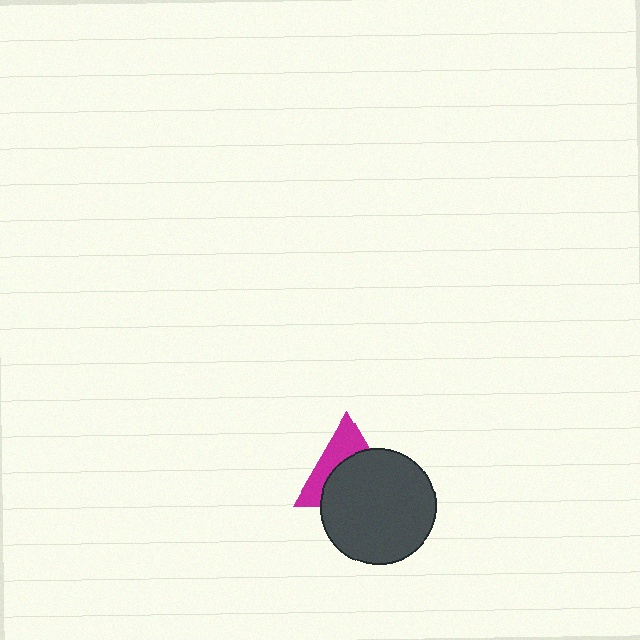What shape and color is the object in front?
The object in front is a dark gray circle.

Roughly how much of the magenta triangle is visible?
A small part of it is visible (roughly 41%).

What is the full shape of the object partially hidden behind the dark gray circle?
The partially hidden object is a magenta triangle.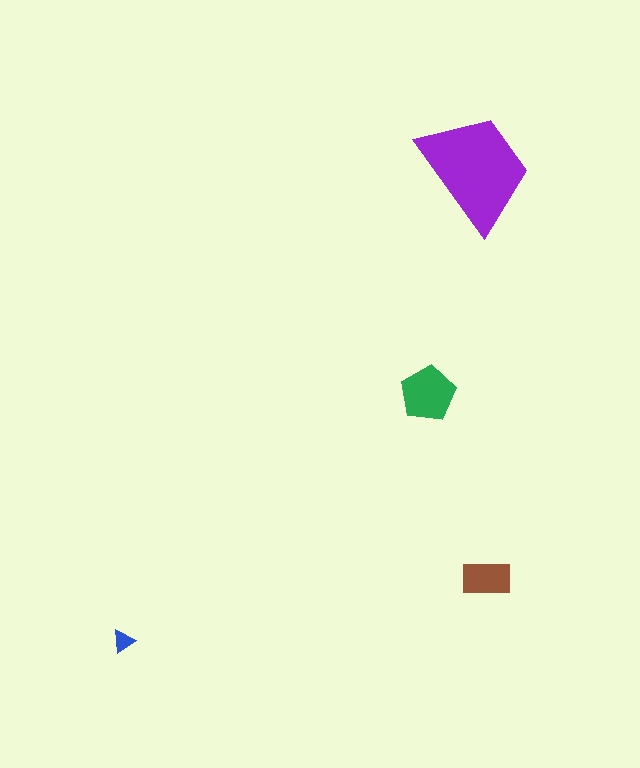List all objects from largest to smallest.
The purple trapezoid, the green pentagon, the brown rectangle, the blue triangle.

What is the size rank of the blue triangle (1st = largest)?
4th.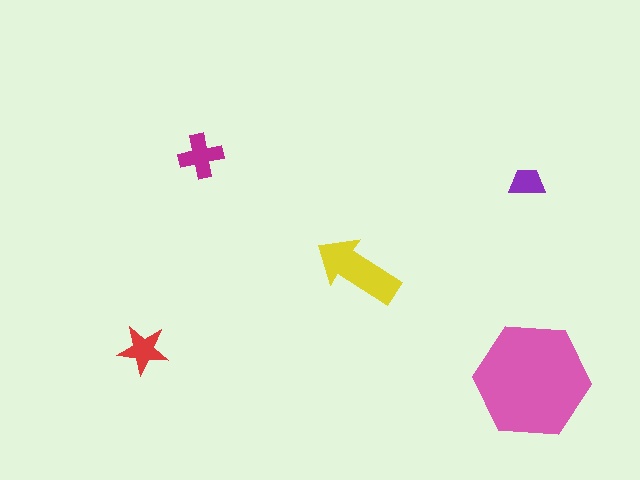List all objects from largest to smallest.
The pink hexagon, the yellow arrow, the magenta cross, the red star, the purple trapezoid.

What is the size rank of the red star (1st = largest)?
4th.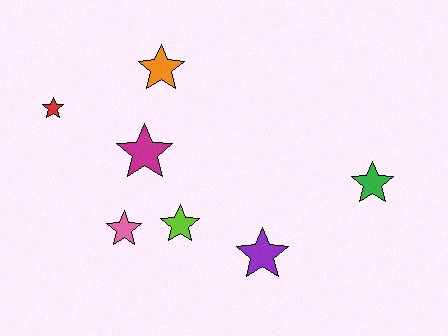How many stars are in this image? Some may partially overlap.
There are 7 stars.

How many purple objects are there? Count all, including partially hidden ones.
There is 1 purple object.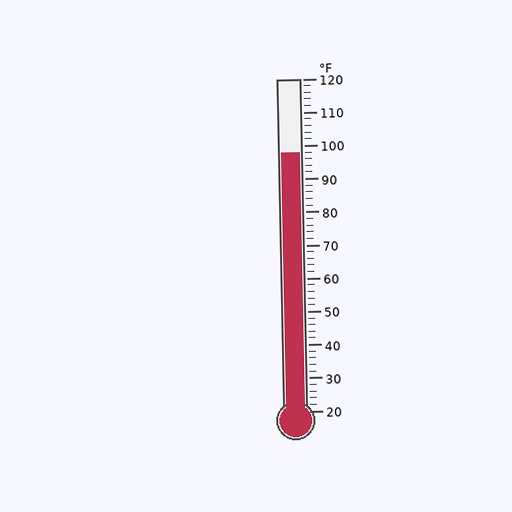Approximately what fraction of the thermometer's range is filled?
The thermometer is filled to approximately 80% of its range.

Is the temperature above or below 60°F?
The temperature is above 60°F.